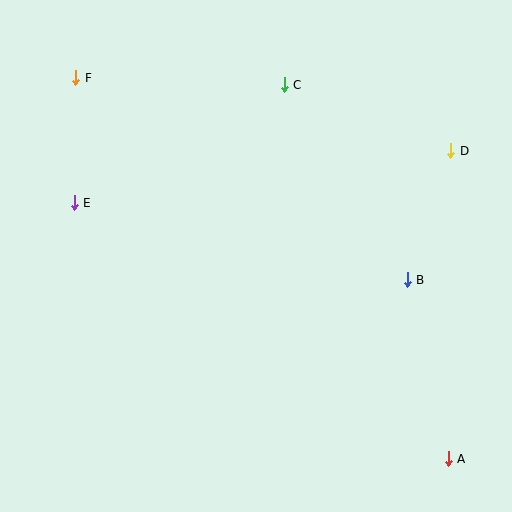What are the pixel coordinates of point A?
Point A is at (448, 459).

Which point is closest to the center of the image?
Point B at (407, 280) is closest to the center.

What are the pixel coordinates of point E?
Point E is at (74, 203).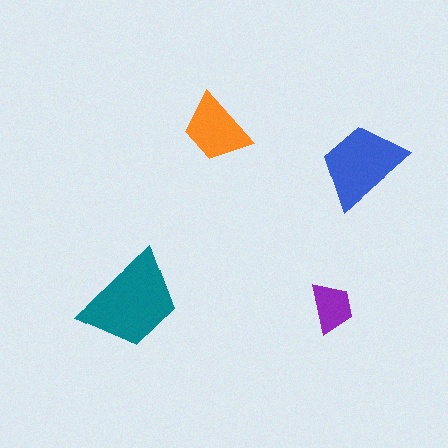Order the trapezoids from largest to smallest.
the teal one, the blue one, the orange one, the purple one.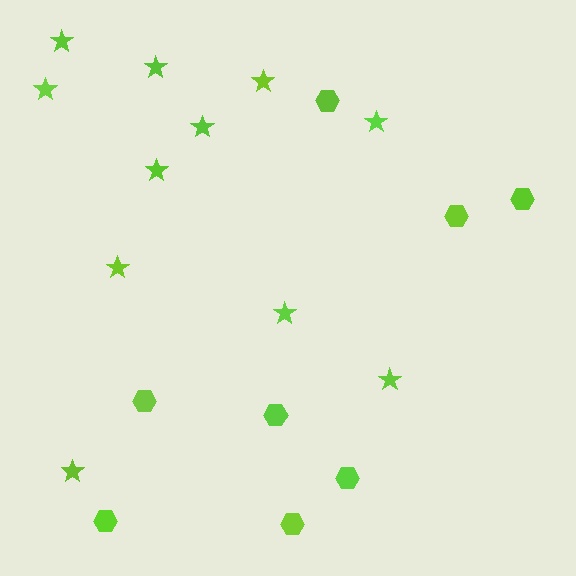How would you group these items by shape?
There are 2 groups: one group of stars (11) and one group of hexagons (8).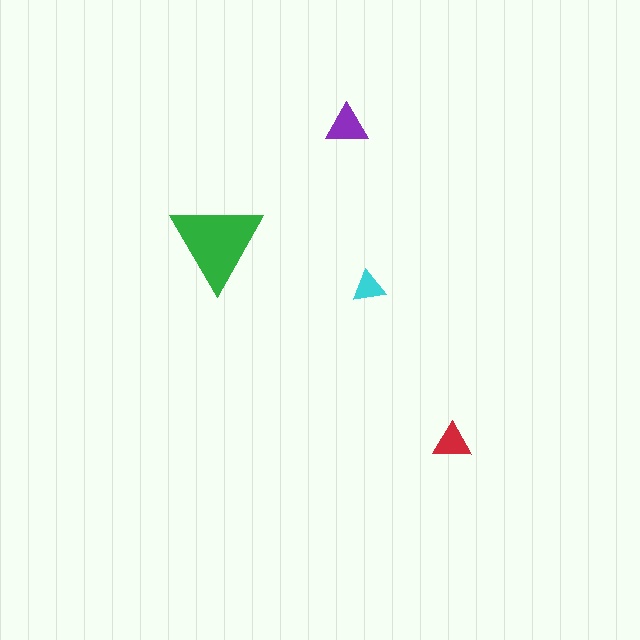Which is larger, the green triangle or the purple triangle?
The green one.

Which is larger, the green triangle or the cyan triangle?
The green one.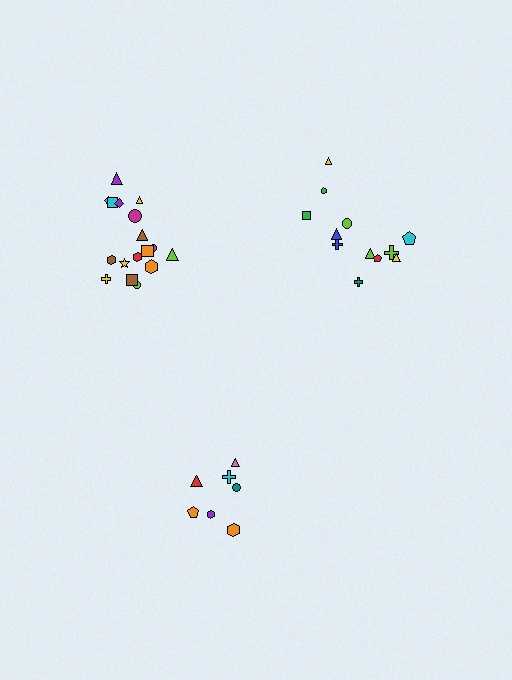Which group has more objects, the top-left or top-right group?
The top-left group.